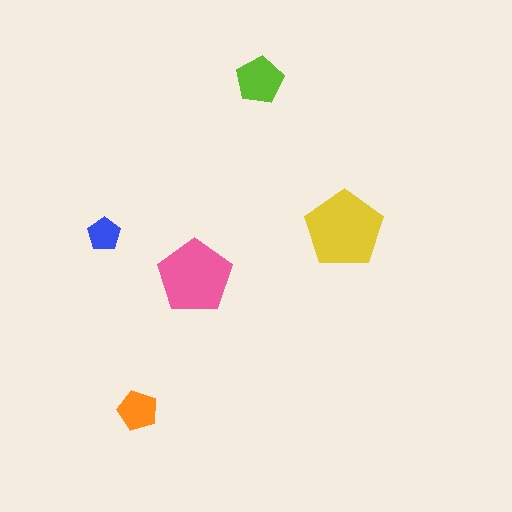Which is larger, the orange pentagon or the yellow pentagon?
The yellow one.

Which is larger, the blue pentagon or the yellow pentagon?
The yellow one.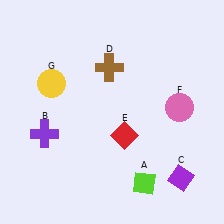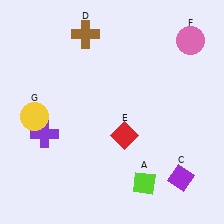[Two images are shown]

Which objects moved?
The objects that moved are: the brown cross (D), the pink circle (F), the yellow circle (G).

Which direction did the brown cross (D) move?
The brown cross (D) moved up.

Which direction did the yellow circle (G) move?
The yellow circle (G) moved down.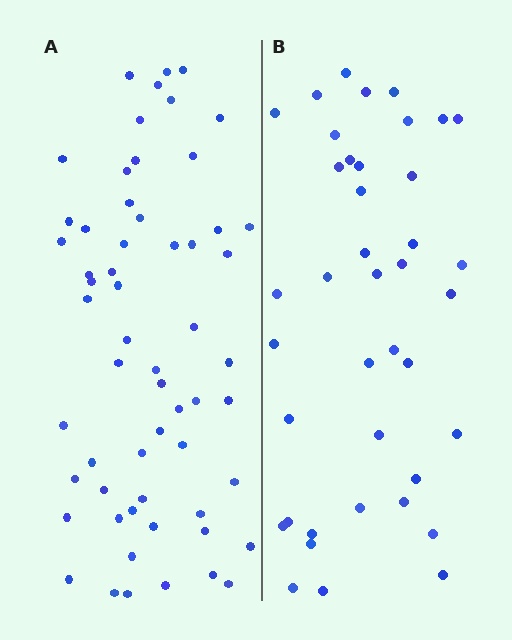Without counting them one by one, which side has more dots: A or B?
Region A (the left region) has more dots.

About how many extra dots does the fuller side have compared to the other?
Region A has approximately 20 more dots than region B.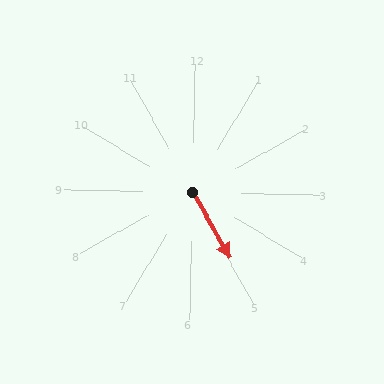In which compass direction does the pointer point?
Southeast.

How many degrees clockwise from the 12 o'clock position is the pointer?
Approximately 149 degrees.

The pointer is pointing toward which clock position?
Roughly 5 o'clock.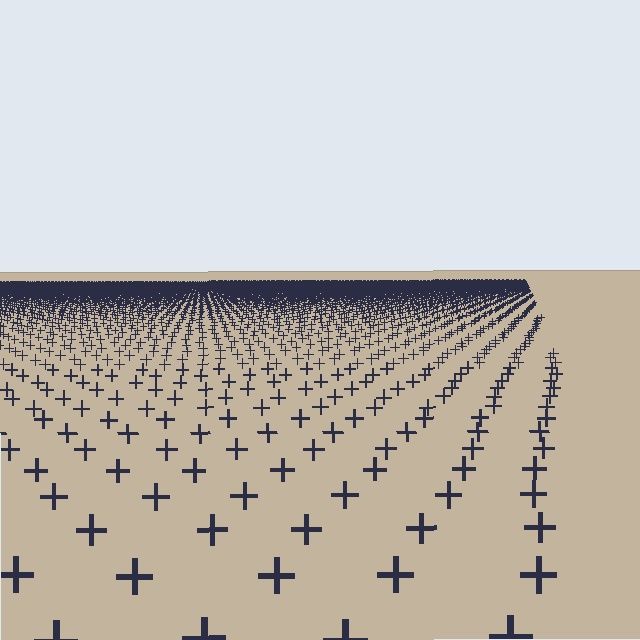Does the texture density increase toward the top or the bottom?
Density increases toward the top.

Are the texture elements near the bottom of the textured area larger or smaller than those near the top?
Larger. Near the bottom, elements are closer to the viewer and appear at a bigger on-screen size.